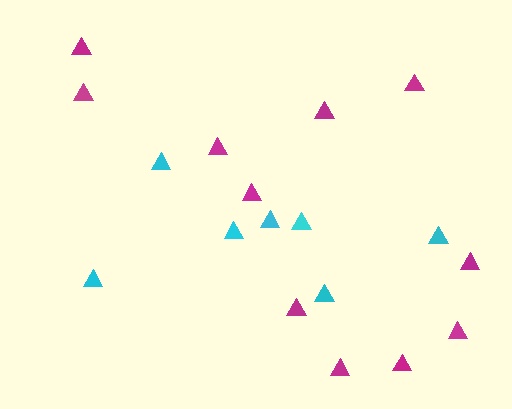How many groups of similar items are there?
There are 2 groups: one group of cyan triangles (7) and one group of magenta triangles (11).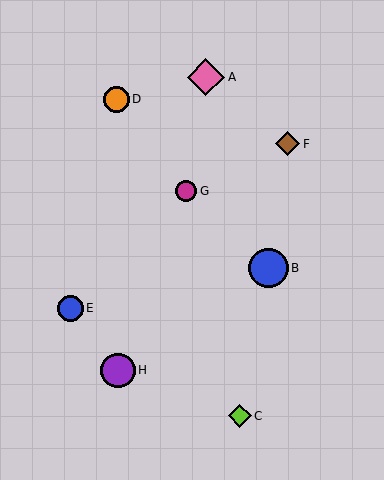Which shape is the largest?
The blue circle (labeled B) is the largest.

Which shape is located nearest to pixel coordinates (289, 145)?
The brown diamond (labeled F) at (288, 144) is nearest to that location.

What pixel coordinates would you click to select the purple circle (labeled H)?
Click at (118, 370) to select the purple circle H.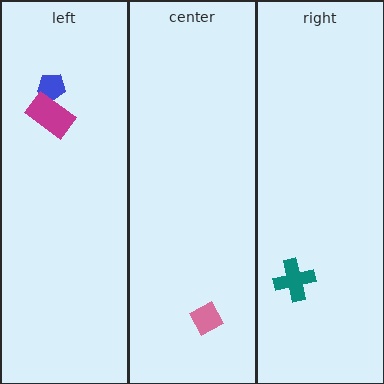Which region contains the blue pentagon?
The left region.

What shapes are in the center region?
The pink diamond.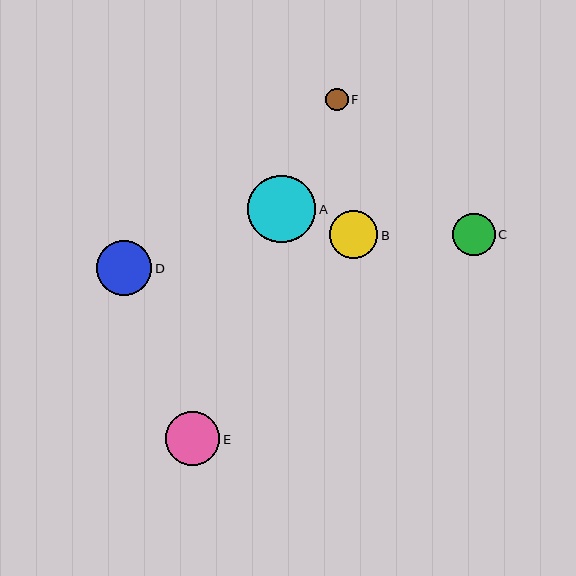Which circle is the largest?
Circle A is the largest with a size of approximately 68 pixels.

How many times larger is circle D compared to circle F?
Circle D is approximately 2.4 times the size of circle F.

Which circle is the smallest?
Circle F is the smallest with a size of approximately 23 pixels.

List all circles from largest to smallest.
From largest to smallest: A, D, E, B, C, F.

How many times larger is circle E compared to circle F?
Circle E is approximately 2.4 times the size of circle F.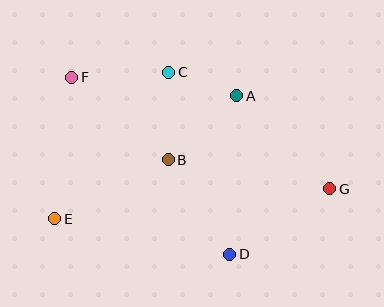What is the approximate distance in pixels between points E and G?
The distance between E and G is approximately 277 pixels.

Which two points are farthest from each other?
Points F and G are farthest from each other.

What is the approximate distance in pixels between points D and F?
The distance between D and F is approximately 237 pixels.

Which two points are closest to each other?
Points A and C are closest to each other.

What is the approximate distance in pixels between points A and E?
The distance between A and E is approximately 220 pixels.